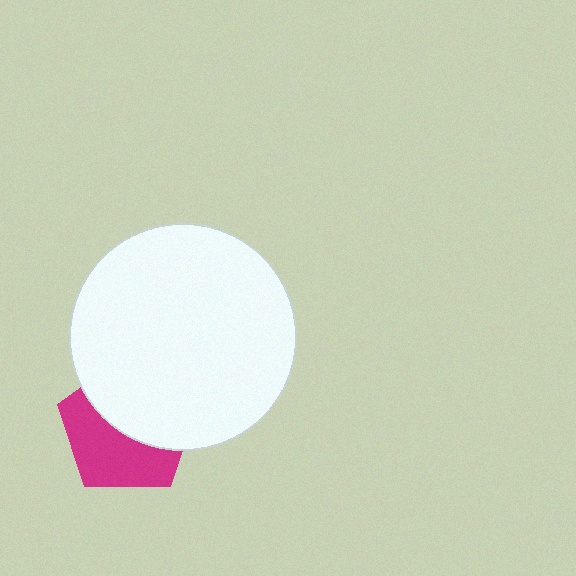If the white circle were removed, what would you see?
You would see the complete magenta pentagon.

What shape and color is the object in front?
The object in front is a white circle.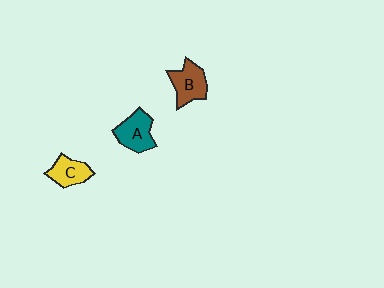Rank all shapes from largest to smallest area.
From largest to smallest: B (brown), A (teal), C (yellow).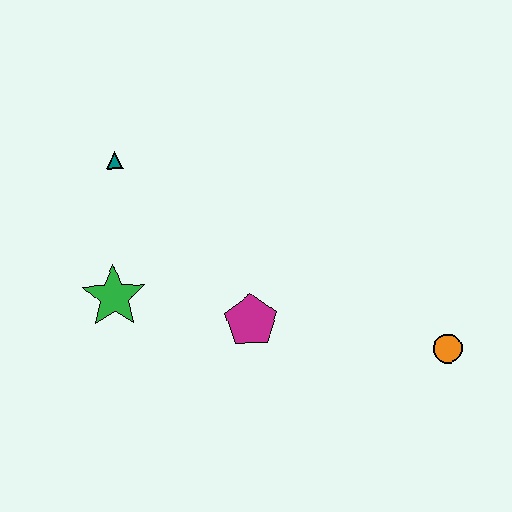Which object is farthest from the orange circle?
The teal triangle is farthest from the orange circle.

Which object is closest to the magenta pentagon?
The green star is closest to the magenta pentagon.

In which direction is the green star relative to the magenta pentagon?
The green star is to the left of the magenta pentagon.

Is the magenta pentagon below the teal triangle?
Yes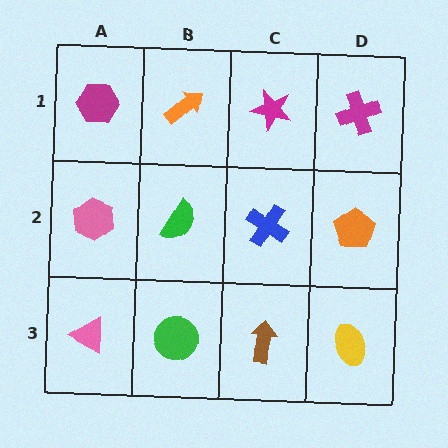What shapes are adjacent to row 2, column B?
An orange arrow (row 1, column B), a green circle (row 3, column B), a pink hexagon (row 2, column A), a blue cross (row 2, column C).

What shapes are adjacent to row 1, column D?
An orange pentagon (row 2, column D), a magenta star (row 1, column C).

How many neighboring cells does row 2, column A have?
3.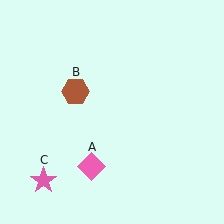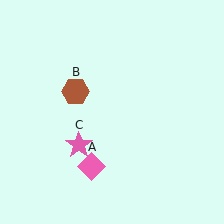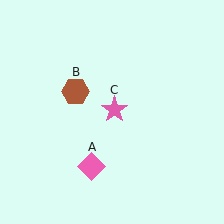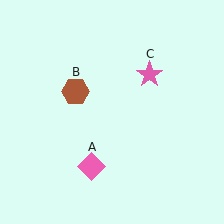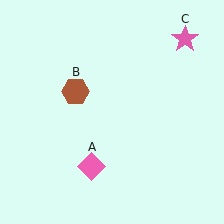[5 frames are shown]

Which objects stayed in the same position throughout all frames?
Pink diamond (object A) and brown hexagon (object B) remained stationary.